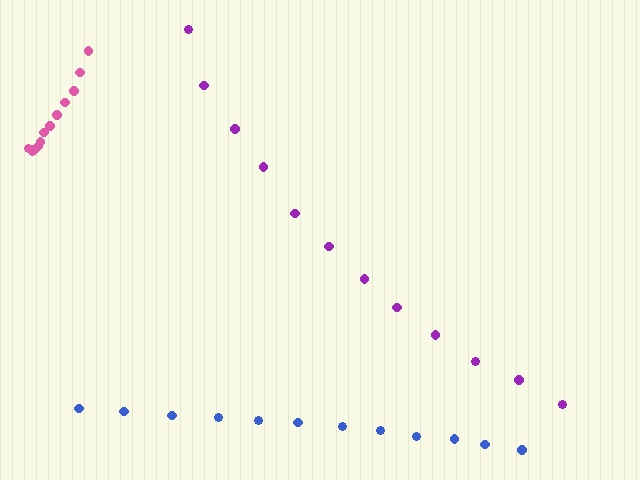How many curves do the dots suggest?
There are 3 distinct paths.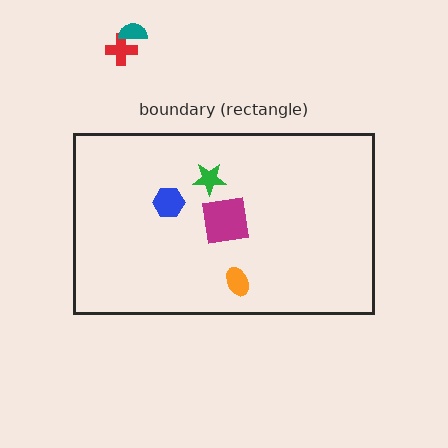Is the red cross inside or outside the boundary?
Outside.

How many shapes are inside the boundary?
5 inside, 2 outside.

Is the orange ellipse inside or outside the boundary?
Inside.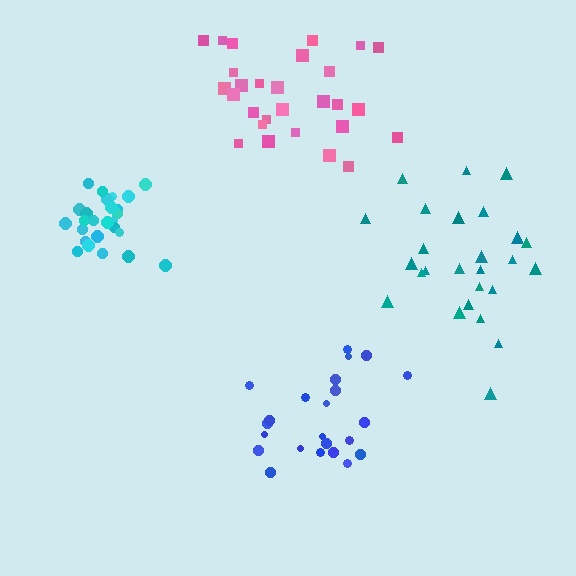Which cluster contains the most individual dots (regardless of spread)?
Pink (28).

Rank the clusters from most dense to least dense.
cyan, blue, teal, pink.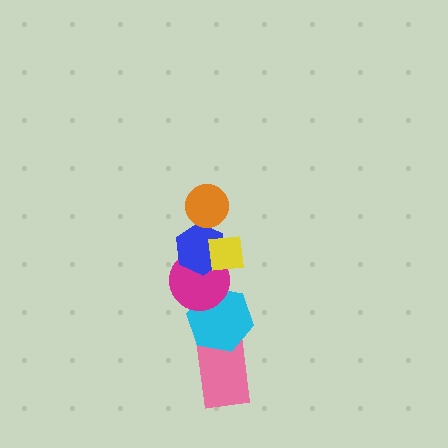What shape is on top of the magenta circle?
The blue hexagon is on top of the magenta circle.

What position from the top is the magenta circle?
The magenta circle is 4th from the top.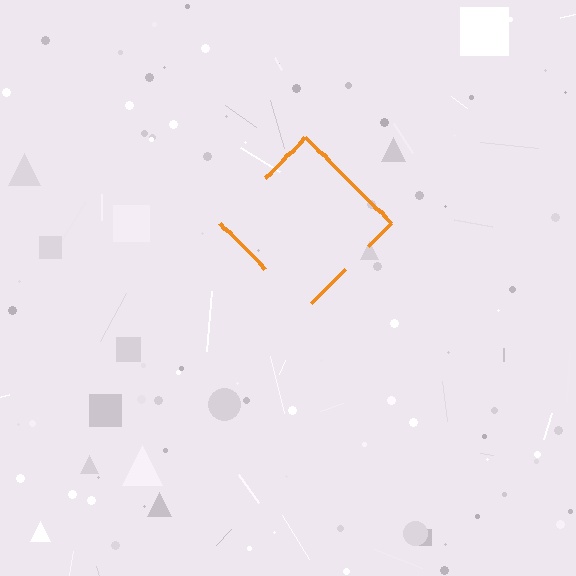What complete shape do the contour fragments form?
The contour fragments form a diamond.